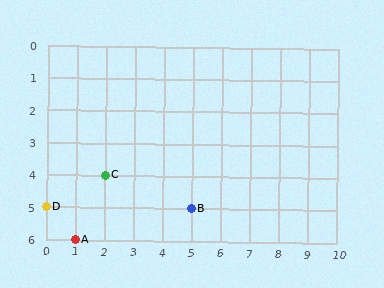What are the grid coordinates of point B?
Point B is at grid coordinates (5, 5).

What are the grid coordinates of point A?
Point A is at grid coordinates (1, 6).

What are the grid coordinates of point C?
Point C is at grid coordinates (2, 4).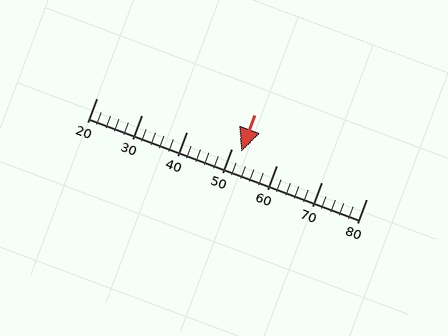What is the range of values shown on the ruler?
The ruler shows values from 20 to 80.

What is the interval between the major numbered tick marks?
The major tick marks are spaced 10 units apart.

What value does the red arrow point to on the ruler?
The red arrow points to approximately 52.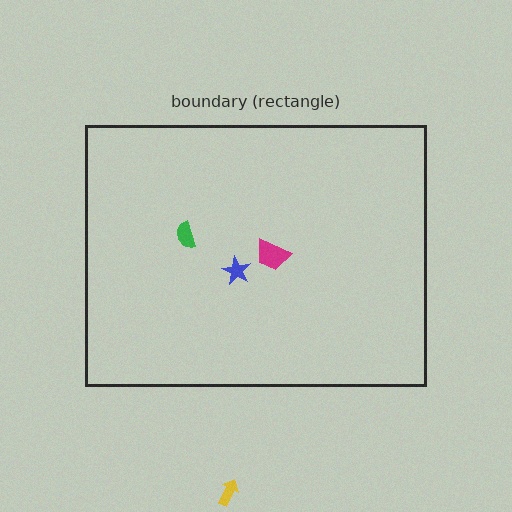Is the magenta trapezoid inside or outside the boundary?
Inside.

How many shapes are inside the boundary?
3 inside, 1 outside.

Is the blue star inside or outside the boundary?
Inside.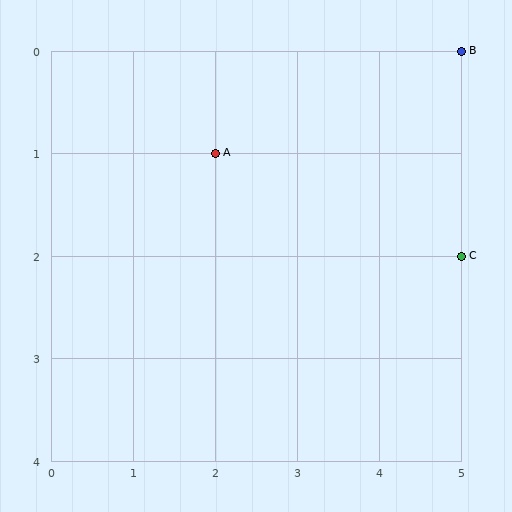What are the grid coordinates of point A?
Point A is at grid coordinates (2, 1).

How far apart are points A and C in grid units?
Points A and C are 3 columns and 1 row apart (about 3.2 grid units diagonally).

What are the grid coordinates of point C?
Point C is at grid coordinates (5, 2).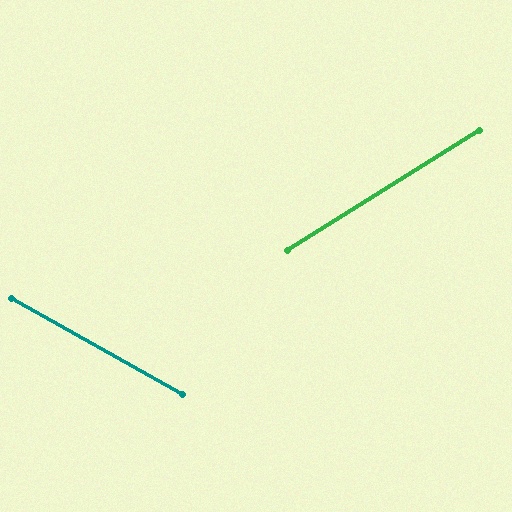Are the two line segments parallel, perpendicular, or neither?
Neither parallel nor perpendicular — they differ by about 61°.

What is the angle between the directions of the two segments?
Approximately 61 degrees.